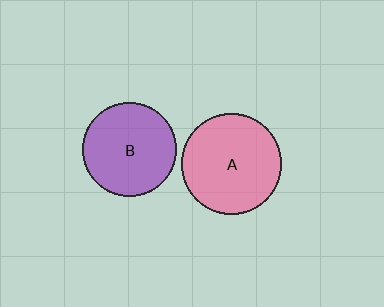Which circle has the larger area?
Circle A (pink).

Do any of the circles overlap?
No, none of the circles overlap.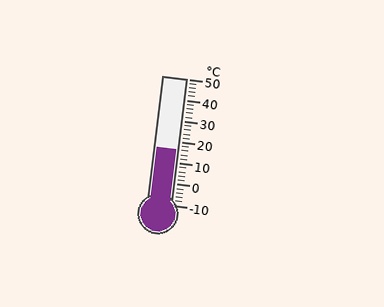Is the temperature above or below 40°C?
The temperature is below 40°C.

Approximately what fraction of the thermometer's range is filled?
The thermometer is filled to approximately 45% of its range.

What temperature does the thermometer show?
The thermometer shows approximately 16°C.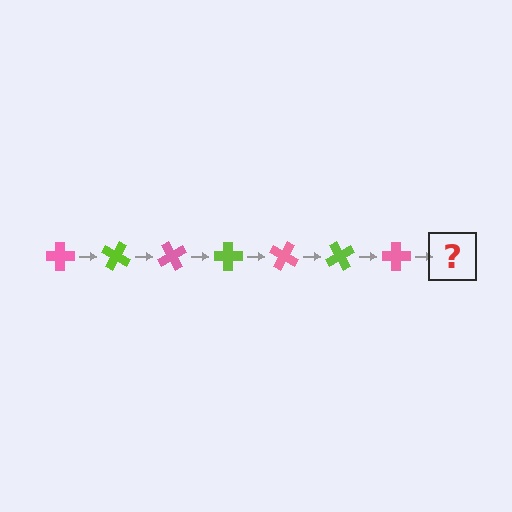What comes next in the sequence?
The next element should be a lime cross, rotated 210 degrees from the start.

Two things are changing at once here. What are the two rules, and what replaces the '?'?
The two rules are that it rotates 30 degrees each step and the color cycles through pink and lime. The '?' should be a lime cross, rotated 210 degrees from the start.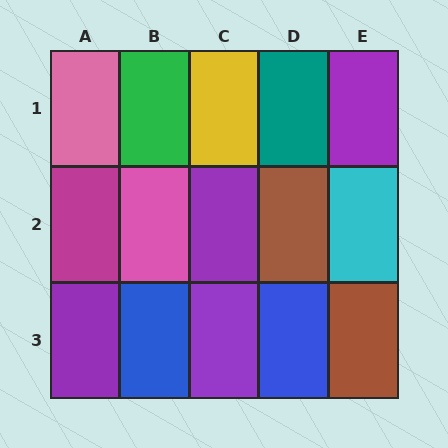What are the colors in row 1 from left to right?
Pink, green, yellow, teal, purple.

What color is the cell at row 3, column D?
Blue.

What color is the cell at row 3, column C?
Purple.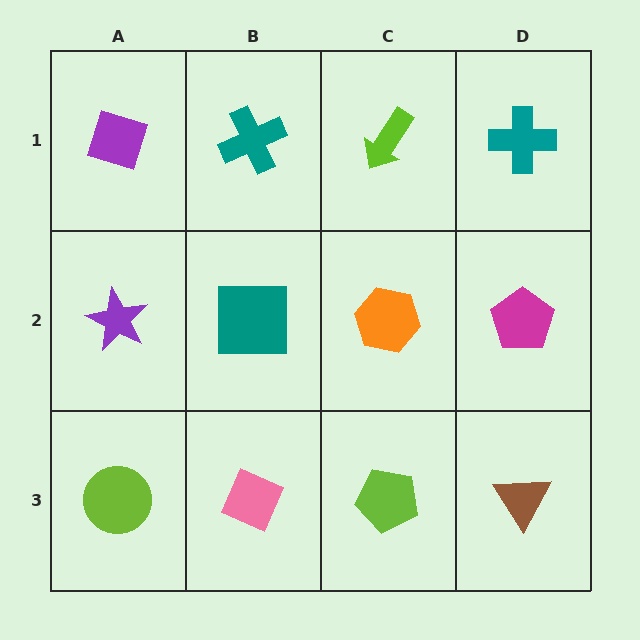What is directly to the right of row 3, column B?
A lime pentagon.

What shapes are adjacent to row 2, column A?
A purple diamond (row 1, column A), a lime circle (row 3, column A), a teal square (row 2, column B).